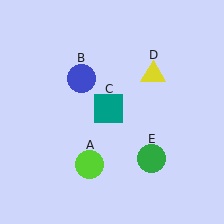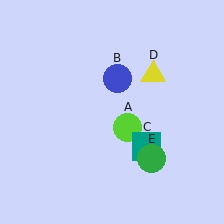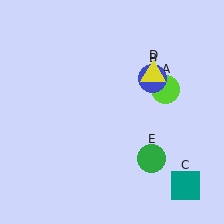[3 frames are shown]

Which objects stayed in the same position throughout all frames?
Yellow triangle (object D) and green circle (object E) remained stationary.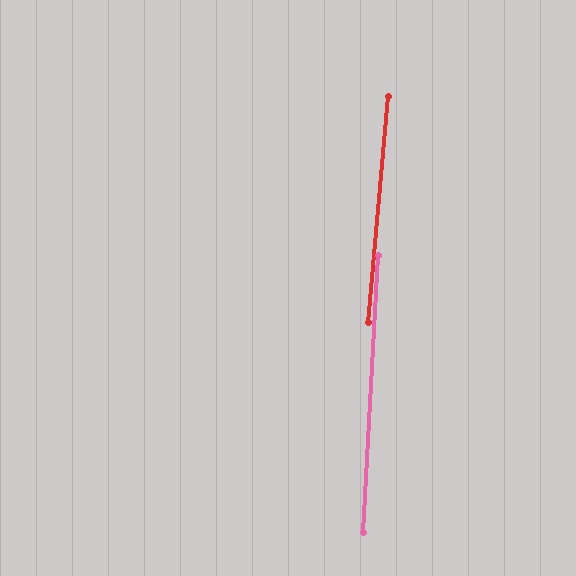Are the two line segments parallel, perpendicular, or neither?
Parallel — their directions differ by only 1.9°.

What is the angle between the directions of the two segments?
Approximately 2 degrees.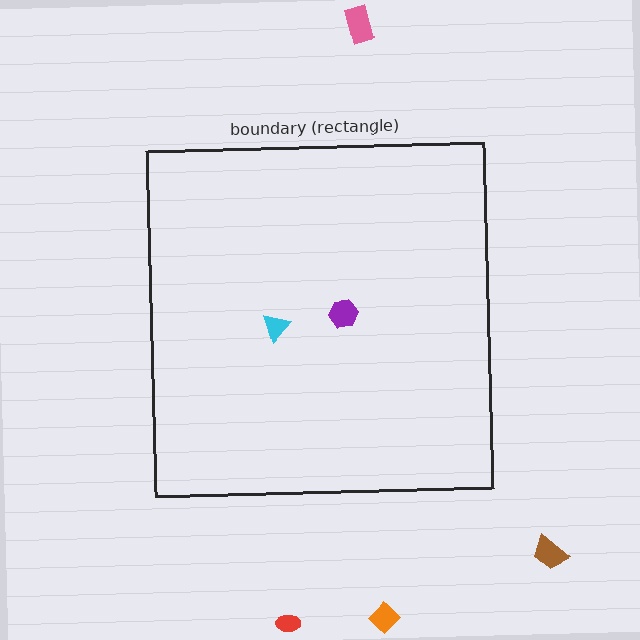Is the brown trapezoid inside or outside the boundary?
Outside.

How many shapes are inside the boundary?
2 inside, 4 outside.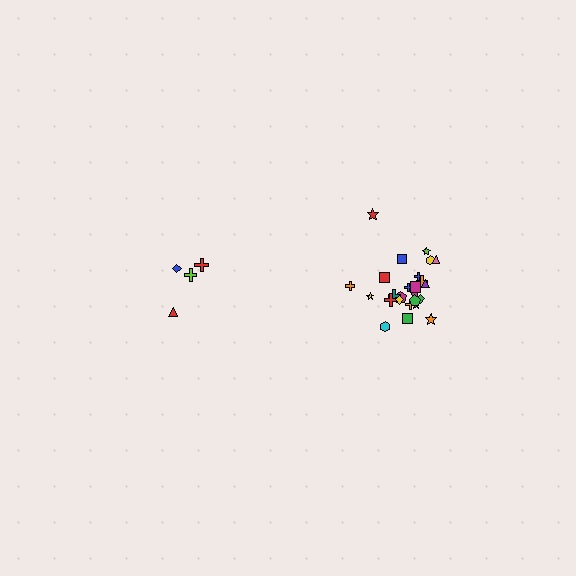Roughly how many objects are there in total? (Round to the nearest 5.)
Roughly 30 objects in total.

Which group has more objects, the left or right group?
The right group.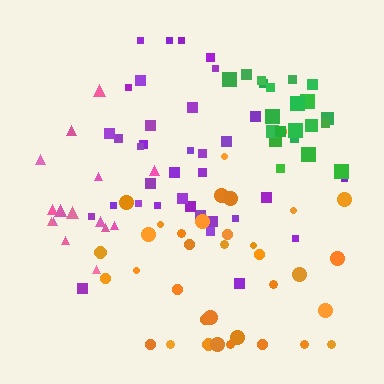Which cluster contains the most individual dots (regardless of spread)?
Purple (35).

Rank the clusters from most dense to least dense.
green, pink, purple, orange.